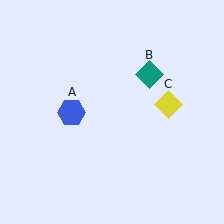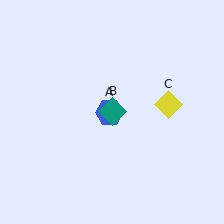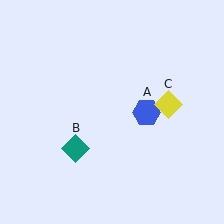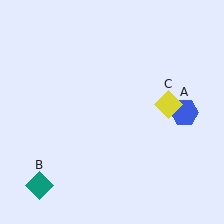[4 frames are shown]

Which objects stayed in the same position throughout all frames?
Yellow diamond (object C) remained stationary.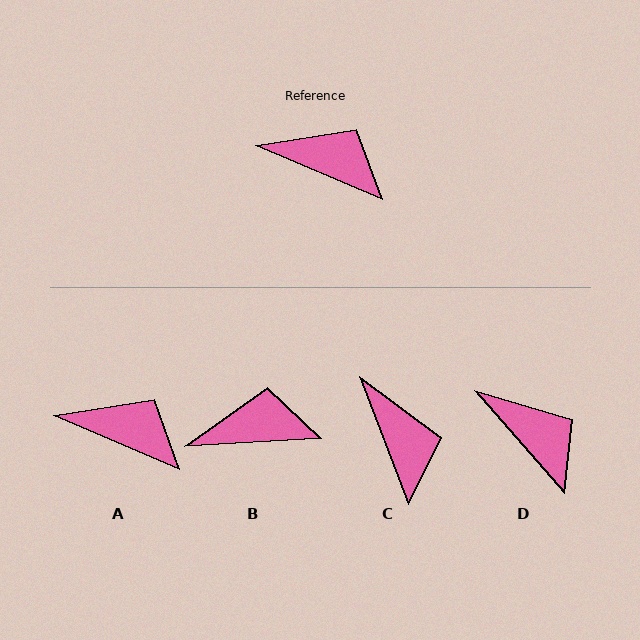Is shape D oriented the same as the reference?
No, it is off by about 26 degrees.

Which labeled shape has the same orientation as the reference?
A.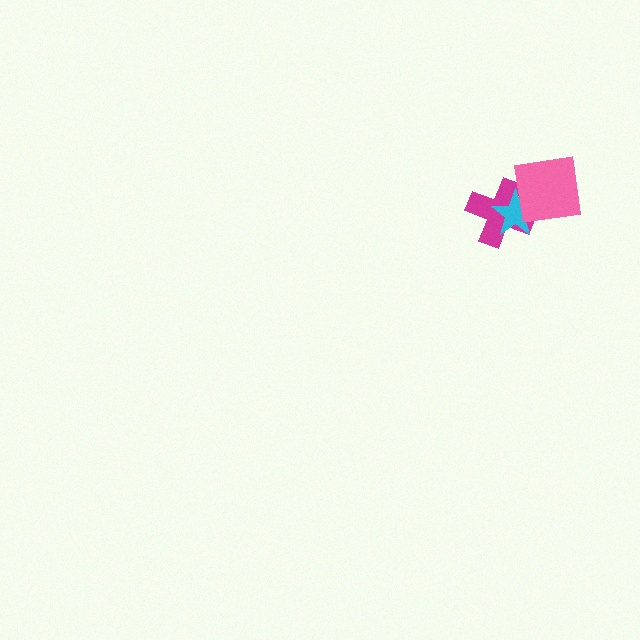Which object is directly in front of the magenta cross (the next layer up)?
The cyan star is directly in front of the magenta cross.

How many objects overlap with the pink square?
2 objects overlap with the pink square.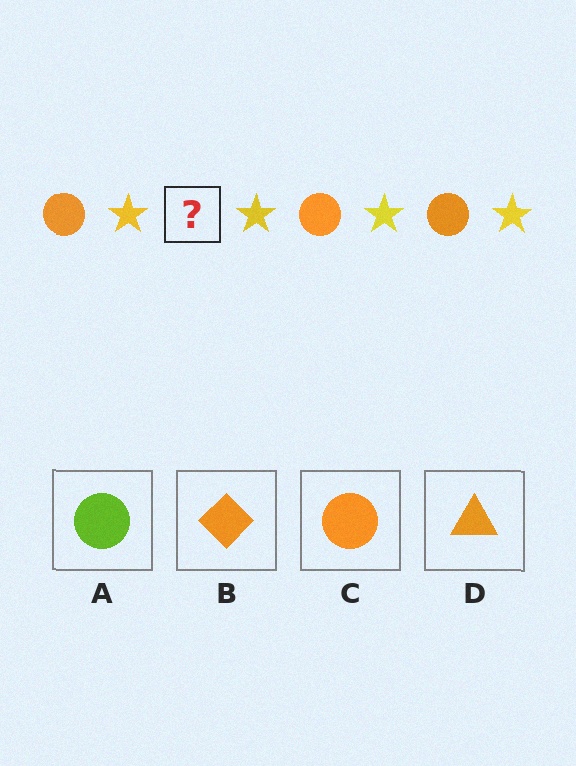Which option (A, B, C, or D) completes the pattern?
C.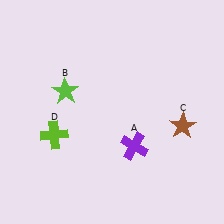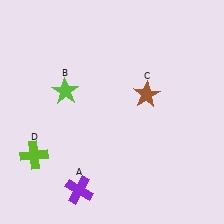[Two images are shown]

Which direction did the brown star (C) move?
The brown star (C) moved left.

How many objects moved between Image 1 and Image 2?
3 objects moved between the two images.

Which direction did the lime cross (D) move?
The lime cross (D) moved down.